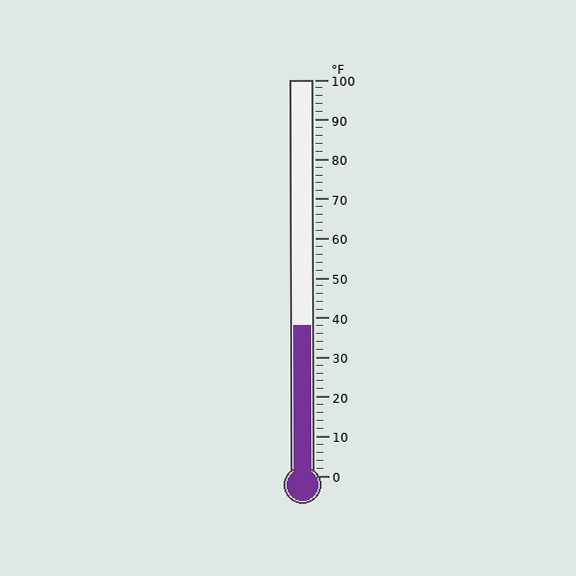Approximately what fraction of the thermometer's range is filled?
The thermometer is filled to approximately 40% of its range.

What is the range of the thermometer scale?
The thermometer scale ranges from 0°F to 100°F.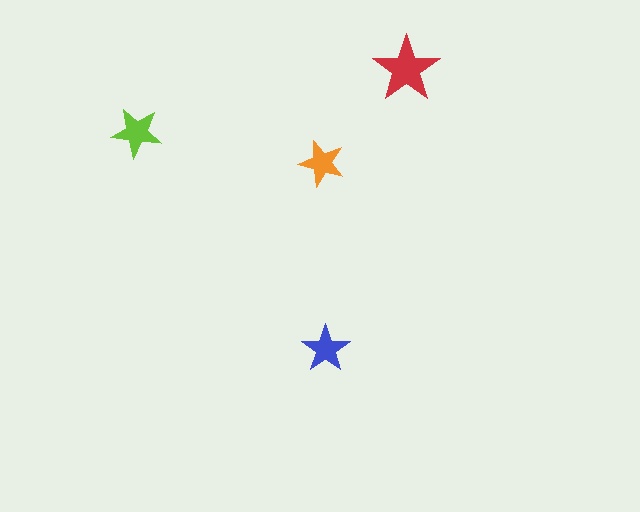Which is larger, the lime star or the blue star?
The lime one.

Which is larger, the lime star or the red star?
The red one.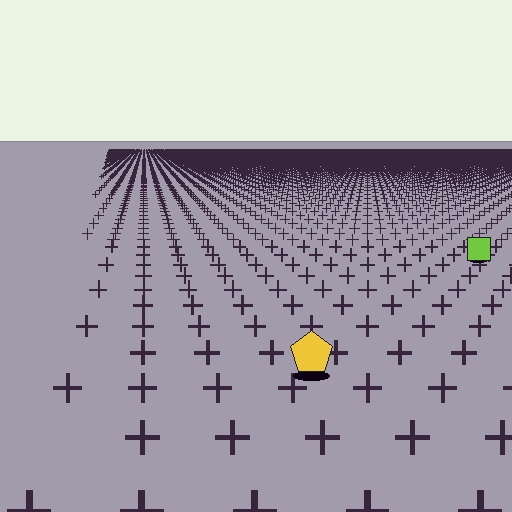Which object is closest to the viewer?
The yellow pentagon is closest. The texture marks near it are larger and more spread out.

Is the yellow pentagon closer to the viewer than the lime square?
Yes. The yellow pentagon is closer — you can tell from the texture gradient: the ground texture is coarser near it.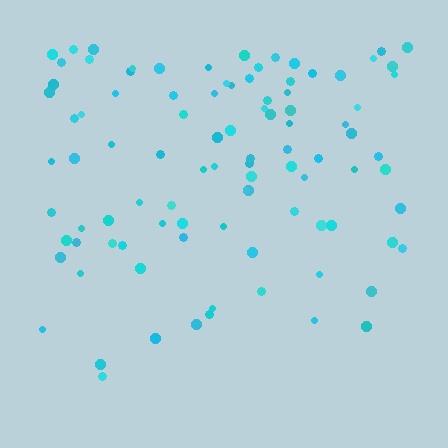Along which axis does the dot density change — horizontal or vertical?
Vertical.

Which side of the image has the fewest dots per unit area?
The bottom.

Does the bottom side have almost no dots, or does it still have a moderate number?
Still a moderate number, just noticeably fewer than the top.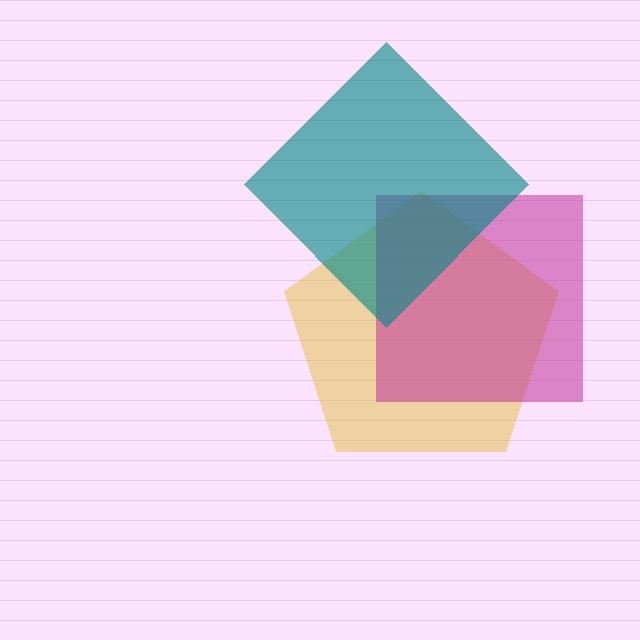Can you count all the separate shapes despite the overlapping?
Yes, there are 3 separate shapes.